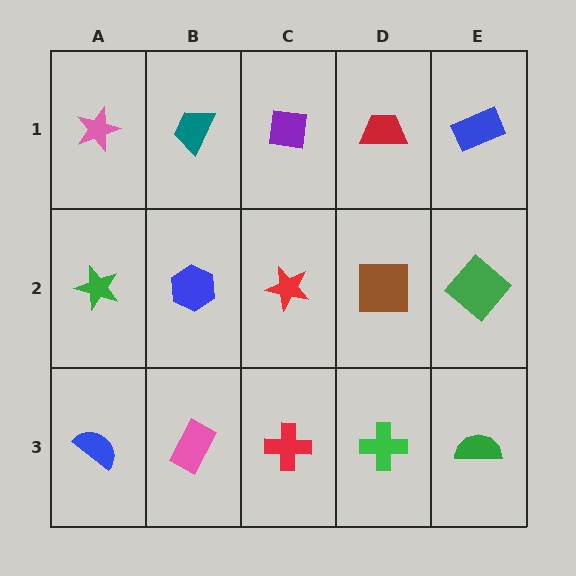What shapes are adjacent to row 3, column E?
A green diamond (row 2, column E), a green cross (row 3, column D).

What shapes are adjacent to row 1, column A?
A green star (row 2, column A), a teal trapezoid (row 1, column B).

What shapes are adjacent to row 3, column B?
A blue hexagon (row 2, column B), a blue semicircle (row 3, column A), a red cross (row 3, column C).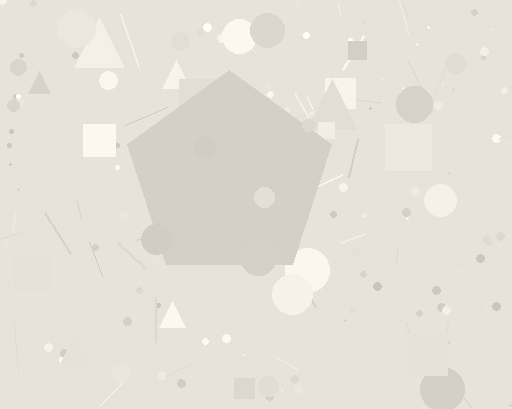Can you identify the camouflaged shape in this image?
The camouflaged shape is a pentagon.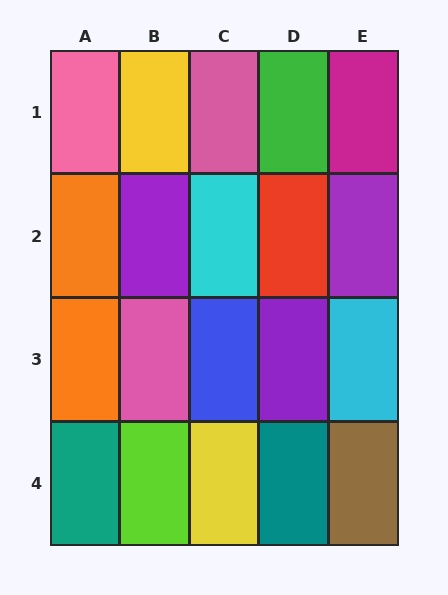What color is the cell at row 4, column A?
Teal.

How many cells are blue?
1 cell is blue.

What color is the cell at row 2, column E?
Purple.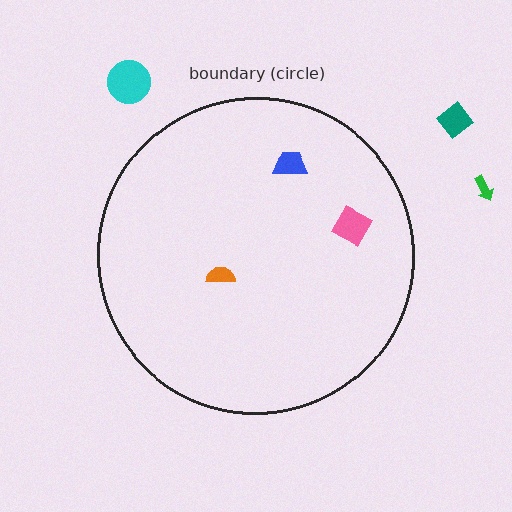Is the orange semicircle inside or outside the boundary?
Inside.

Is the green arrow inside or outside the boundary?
Outside.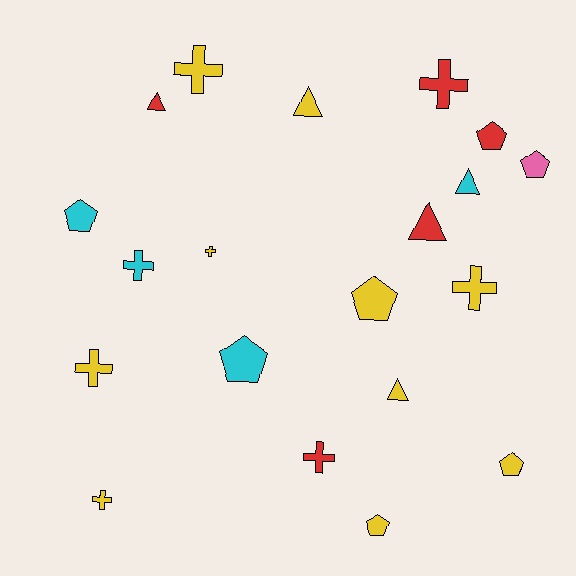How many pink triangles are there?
There are no pink triangles.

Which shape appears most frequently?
Cross, with 8 objects.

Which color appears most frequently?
Yellow, with 10 objects.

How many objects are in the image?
There are 20 objects.